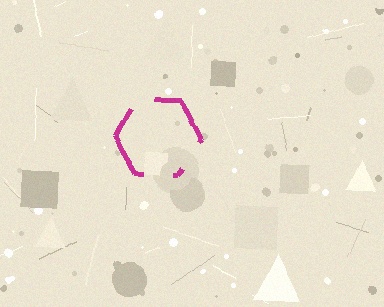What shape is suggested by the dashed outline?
The dashed outline suggests a hexagon.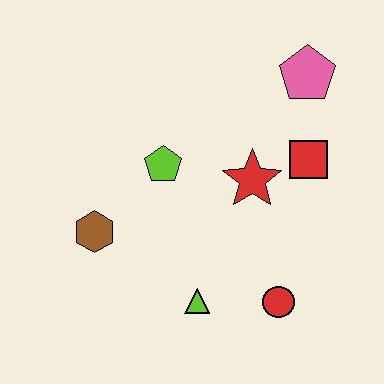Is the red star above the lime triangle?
Yes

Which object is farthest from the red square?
The brown hexagon is farthest from the red square.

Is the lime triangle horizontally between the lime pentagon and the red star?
Yes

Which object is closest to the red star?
The red square is closest to the red star.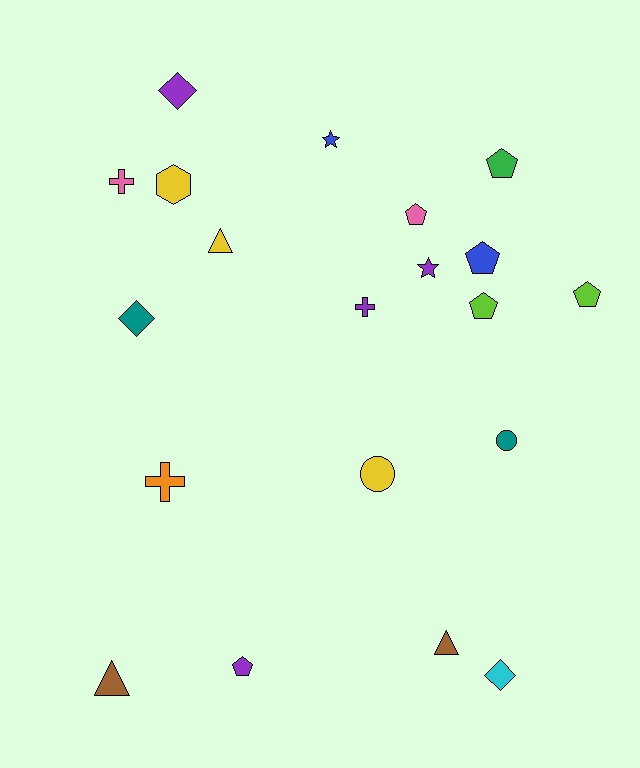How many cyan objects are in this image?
There is 1 cyan object.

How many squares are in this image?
There are no squares.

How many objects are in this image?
There are 20 objects.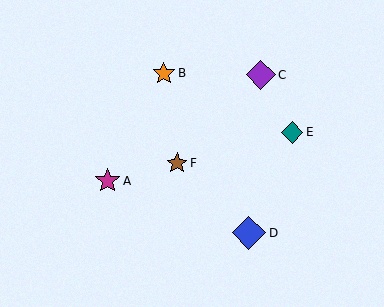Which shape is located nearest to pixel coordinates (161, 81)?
The orange star (labeled B) at (164, 73) is nearest to that location.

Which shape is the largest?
The blue diamond (labeled D) is the largest.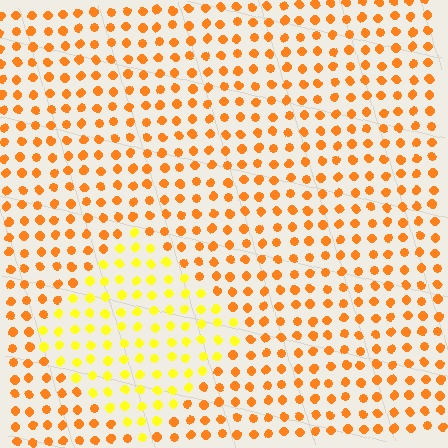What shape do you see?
I see a diamond.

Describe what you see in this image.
The image is filled with small orange elements in a uniform arrangement. A diamond-shaped region is visible where the elements are tinted to a slightly different hue, forming a subtle color boundary.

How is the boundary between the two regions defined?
The boundary is defined purely by a slight shift in hue (about 33 degrees). Spacing, size, and orientation are identical on both sides.